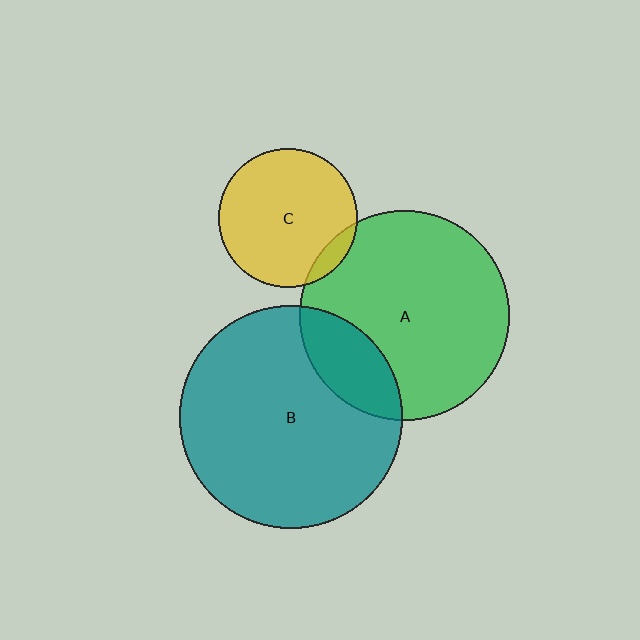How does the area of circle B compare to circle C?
Approximately 2.6 times.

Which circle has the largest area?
Circle B (teal).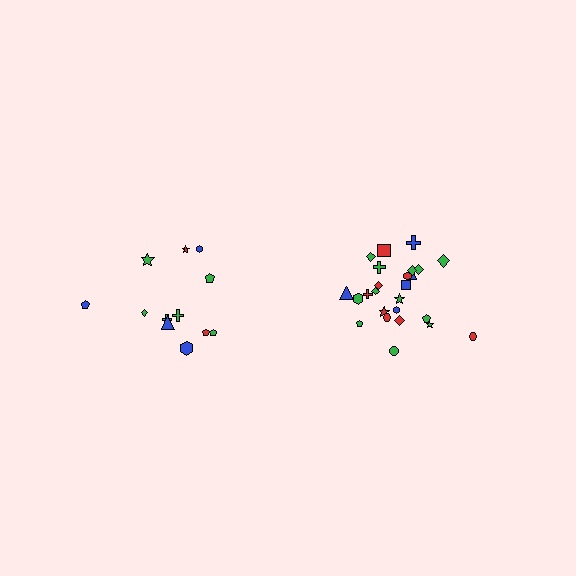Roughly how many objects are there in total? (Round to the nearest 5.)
Roughly 35 objects in total.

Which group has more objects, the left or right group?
The right group.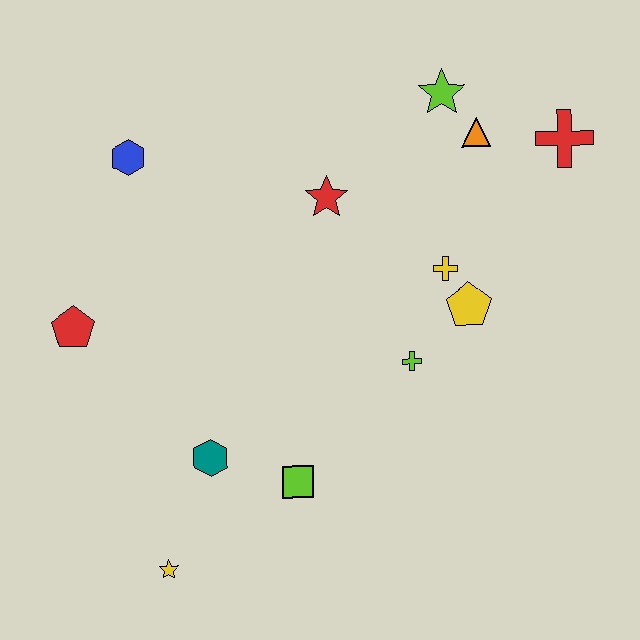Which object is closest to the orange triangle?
The lime star is closest to the orange triangle.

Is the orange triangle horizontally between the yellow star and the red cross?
Yes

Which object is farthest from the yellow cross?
The yellow star is farthest from the yellow cross.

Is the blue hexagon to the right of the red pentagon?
Yes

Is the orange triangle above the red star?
Yes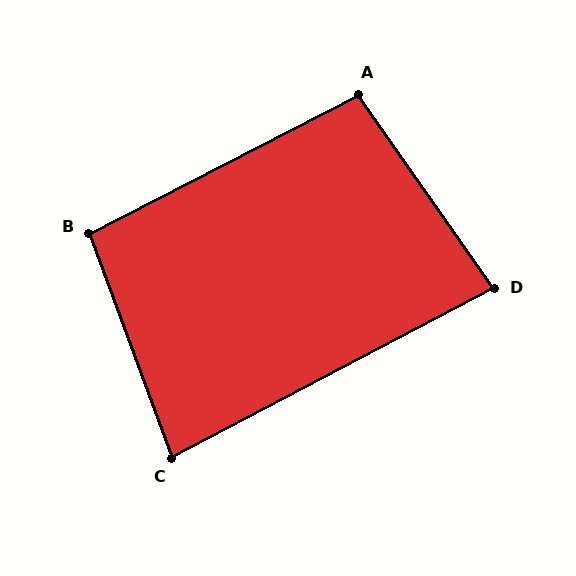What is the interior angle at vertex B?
Approximately 97 degrees (obtuse).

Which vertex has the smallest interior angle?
C, at approximately 82 degrees.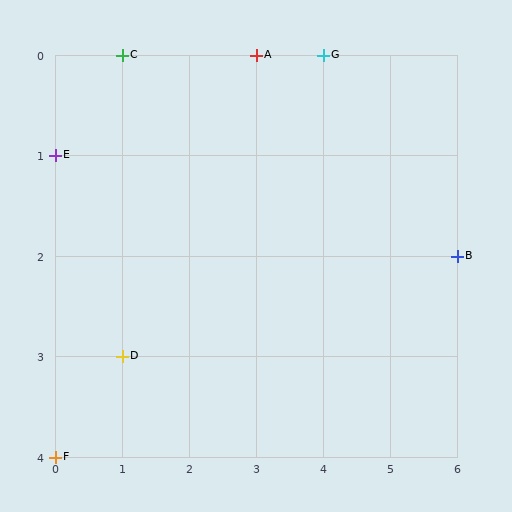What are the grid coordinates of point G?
Point G is at grid coordinates (4, 0).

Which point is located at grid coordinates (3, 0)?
Point A is at (3, 0).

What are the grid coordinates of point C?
Point C is at grid coordinates (1, 0).